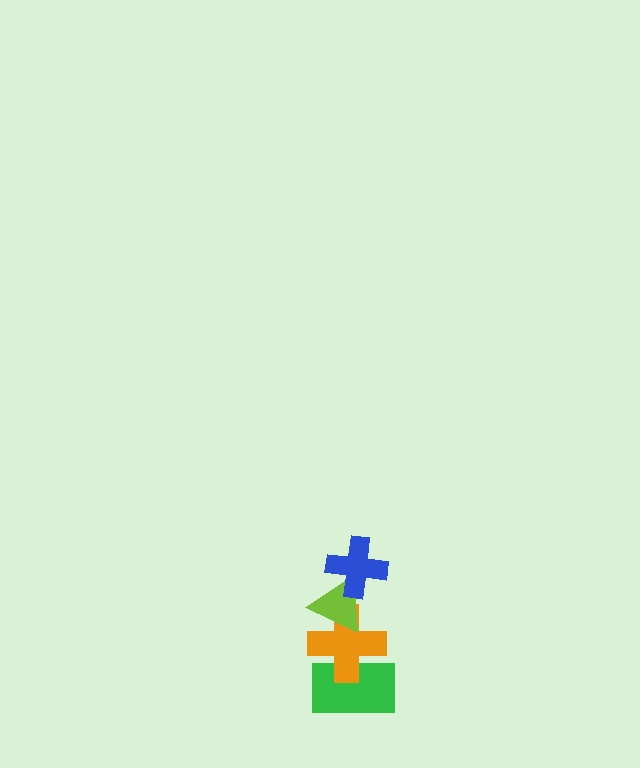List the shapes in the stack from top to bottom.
From top to bottom: the blue cross, the lime triangle, the orange cross, the green rectangle.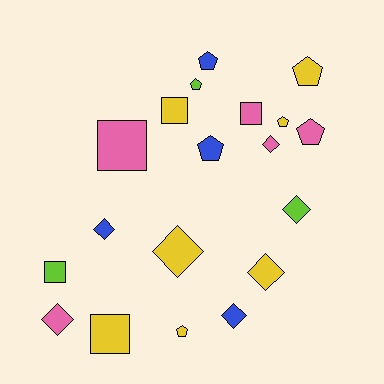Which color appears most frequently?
Yellow, with 7 objects.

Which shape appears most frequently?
Diamond, with 7 objects.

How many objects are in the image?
There are 19 objects.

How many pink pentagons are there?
There is 1 pink pentagon.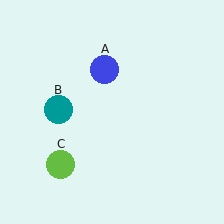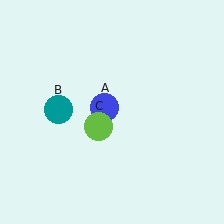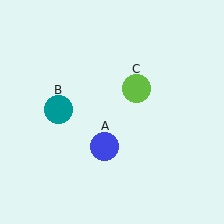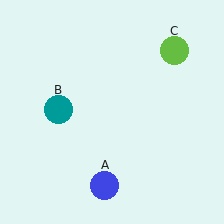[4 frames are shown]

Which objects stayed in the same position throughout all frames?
Teal circle (object B) remained stationary.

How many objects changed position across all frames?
2 objects changed position: blue circle (object A), lime circle (object C).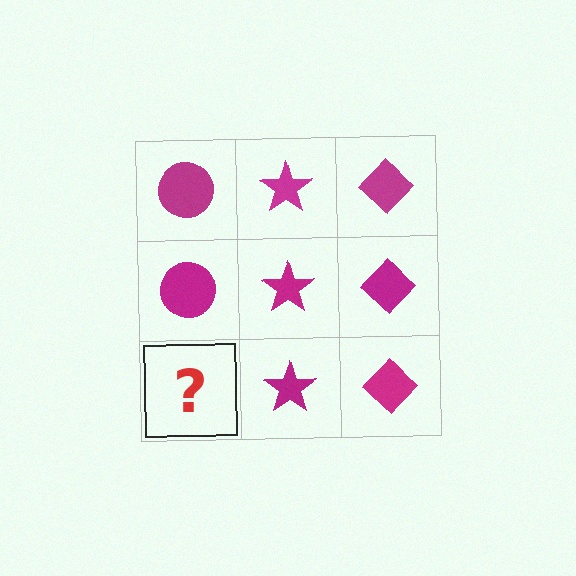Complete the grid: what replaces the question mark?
The question mark should be replaced with a magenta circle.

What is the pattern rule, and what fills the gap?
The rule is that each column has a consistent shape. The gap should be filled with a magenta circle.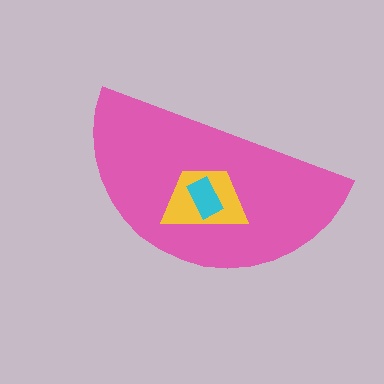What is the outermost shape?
The pink semicircle.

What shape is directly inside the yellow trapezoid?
The cyan rectangle.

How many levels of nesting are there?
3.